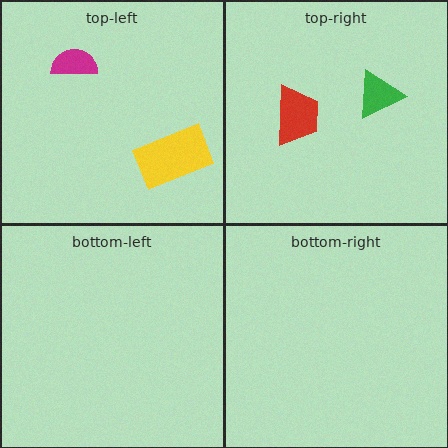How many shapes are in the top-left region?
2.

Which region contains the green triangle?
The top-right region.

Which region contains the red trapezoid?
The top-right region.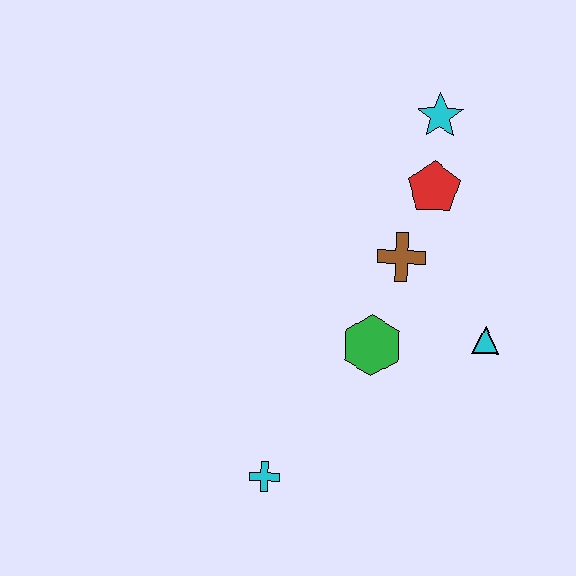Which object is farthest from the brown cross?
The cyan cross is farthest from the brown cross.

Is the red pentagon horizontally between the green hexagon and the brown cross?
No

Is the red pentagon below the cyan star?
Yes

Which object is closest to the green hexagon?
The brown cross is closest to the green hexagon.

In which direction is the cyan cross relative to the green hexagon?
The cyan cross is below the green hexagon.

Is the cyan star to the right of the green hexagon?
Yes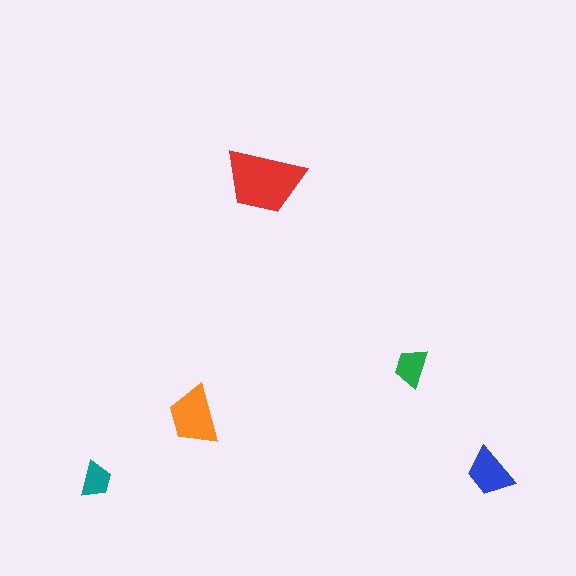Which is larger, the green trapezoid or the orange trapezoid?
The orange one.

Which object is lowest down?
The teal trapezoid is bottommost.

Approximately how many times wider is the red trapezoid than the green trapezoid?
About 2 times wider.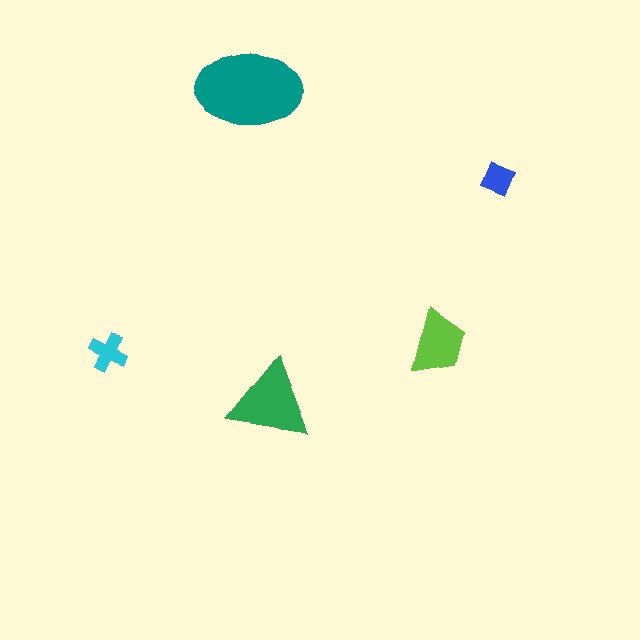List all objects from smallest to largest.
The blue diamond, the cyan cross, the lime trapezoid, the green triangle, the teal ellipse.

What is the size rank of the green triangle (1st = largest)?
2nd.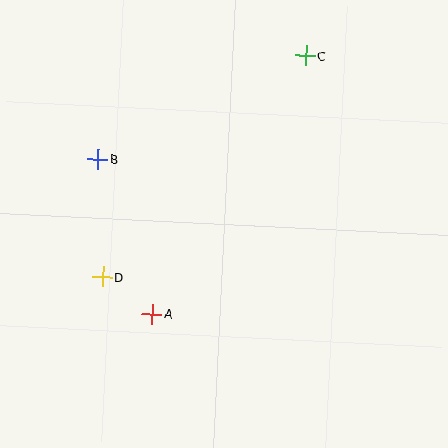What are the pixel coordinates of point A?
Point A is at (152, 314).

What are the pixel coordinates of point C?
Point C is at (306, 56).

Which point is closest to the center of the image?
Point A at (152, 314) is closest to the center.